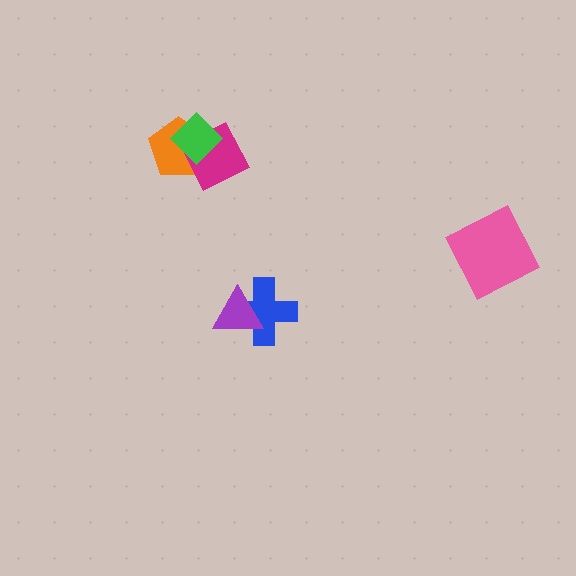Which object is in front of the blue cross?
The purple triangle is in front of the blue cross.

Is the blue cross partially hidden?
Yes, it is partially covered by another shape.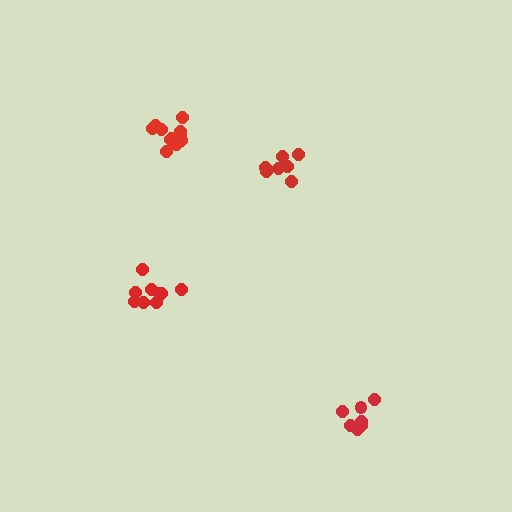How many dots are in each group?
Group 1: 7 dots, Group 2: 9 dots, Group 3: 7 dots, Group 4: 12 dots (35 total).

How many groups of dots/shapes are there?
There are 4 groups.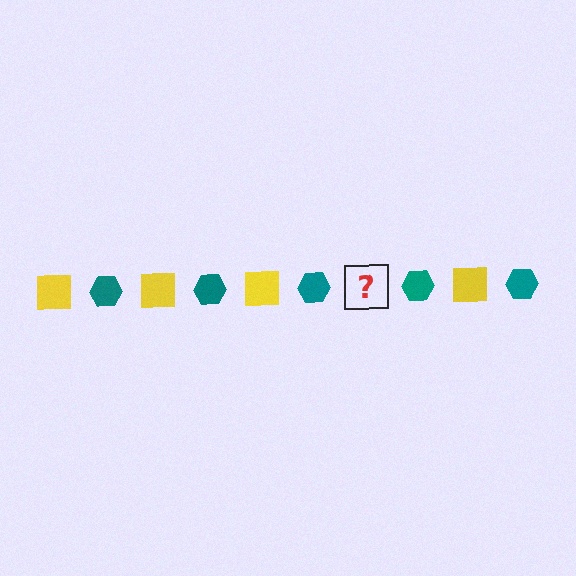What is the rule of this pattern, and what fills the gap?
The rule is that the pattern alternates between yellow square and teal hexagon. The gap should be filled with a yellow square.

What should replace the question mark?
The question mark should be replaced with a yellow square.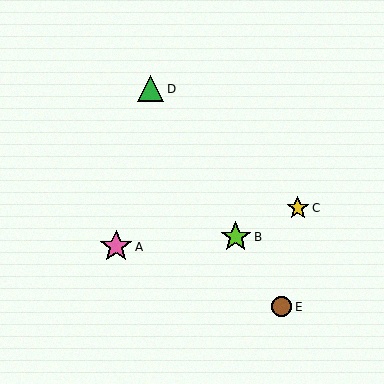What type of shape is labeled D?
Shape D is a green triangle.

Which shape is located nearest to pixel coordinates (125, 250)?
The pink star (labeled A) at (116, 247) is nearest to that location.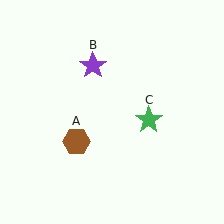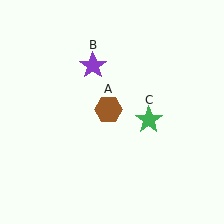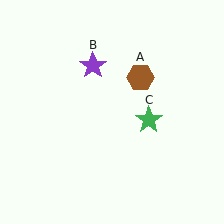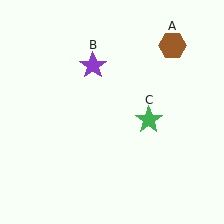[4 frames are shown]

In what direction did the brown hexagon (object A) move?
The brown hexagon (object A) moved up and to the right.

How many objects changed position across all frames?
1 object changed position: brown hexagon (object A).